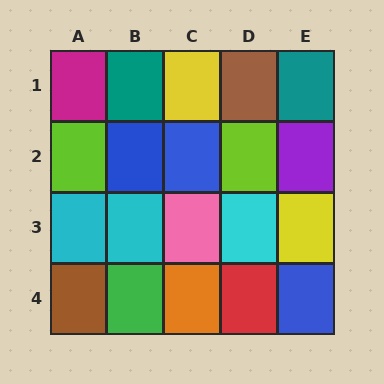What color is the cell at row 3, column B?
Cyan.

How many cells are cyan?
3 cells are cyan.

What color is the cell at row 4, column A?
Brown.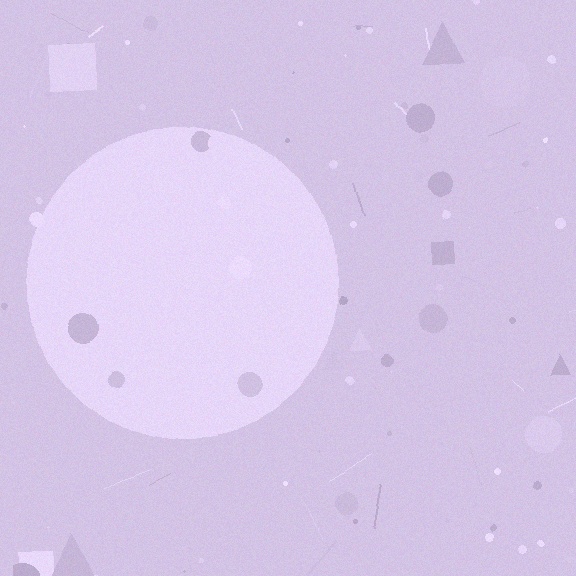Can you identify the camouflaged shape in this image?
The camouflaged shape is a circle.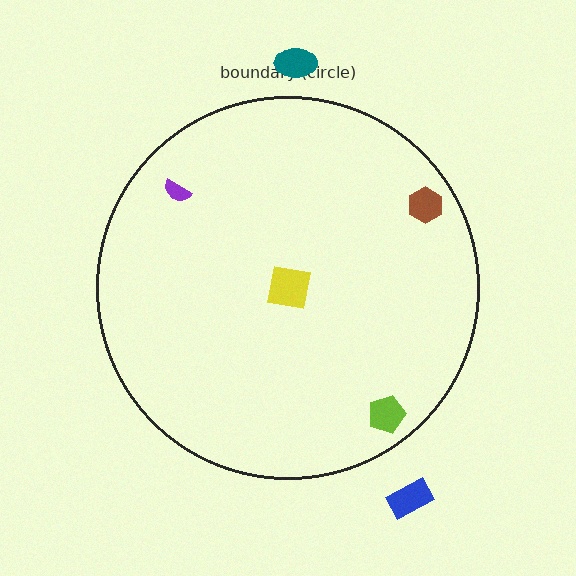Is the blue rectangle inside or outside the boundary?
Outside.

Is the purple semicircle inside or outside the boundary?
Inside.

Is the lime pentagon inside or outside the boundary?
Inside.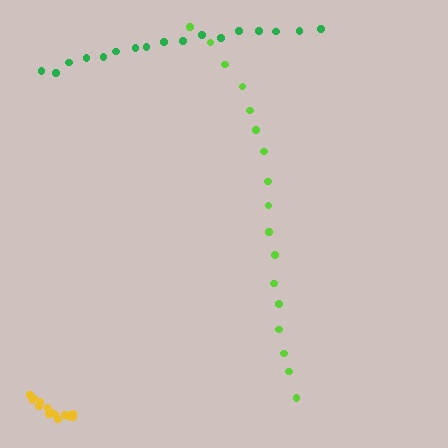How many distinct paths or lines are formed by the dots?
There are 3 distinct paths.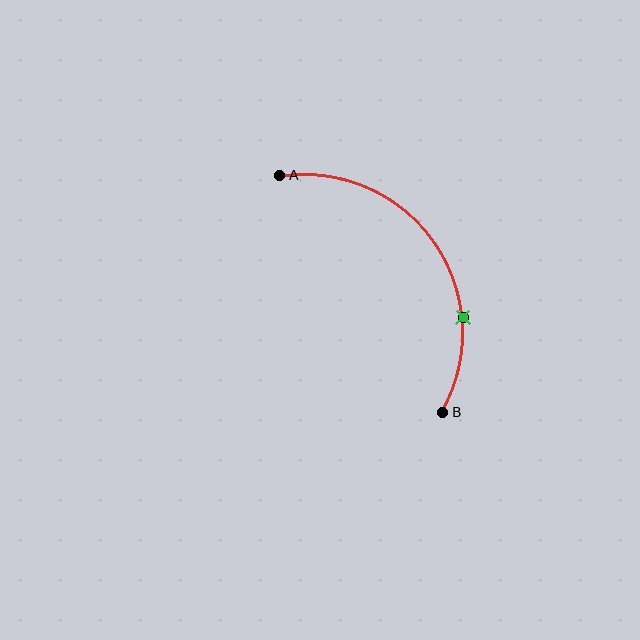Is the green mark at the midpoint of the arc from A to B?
No. The green mark lies on the arc but is closer to endpoint B. The arc midpoint would be at the point on the curve equidistant along the arc from both A and B.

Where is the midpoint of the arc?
The arc midpoint is the point on the curve farthest from the straight line joining A and B. It sits above and to the right of that line.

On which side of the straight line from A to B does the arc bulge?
The arc bulges above and to the right of the straight line connecting A and B.